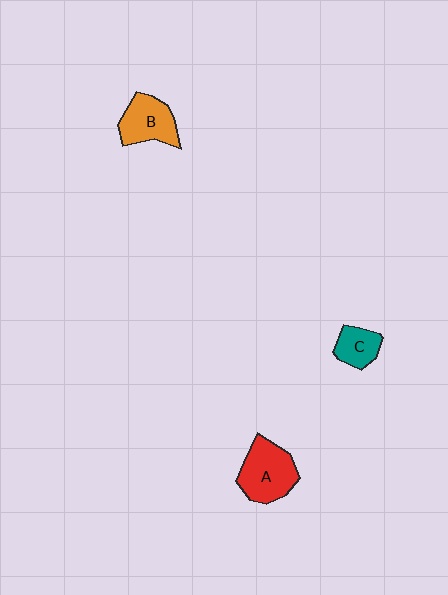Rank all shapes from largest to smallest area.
From largest to smallest: A (red), B (orange), C (teal).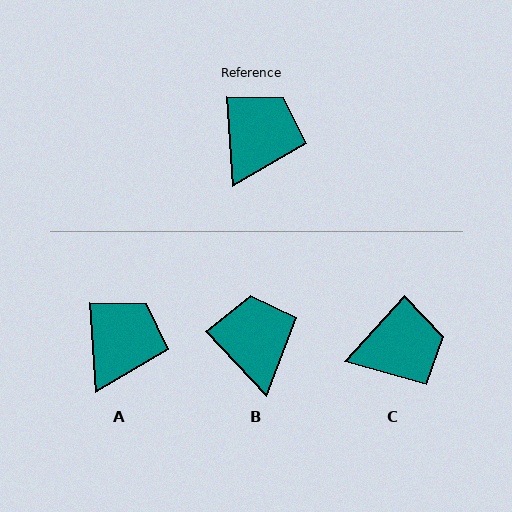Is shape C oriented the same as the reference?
No, it is off by about 46 degrees.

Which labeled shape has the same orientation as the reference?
A.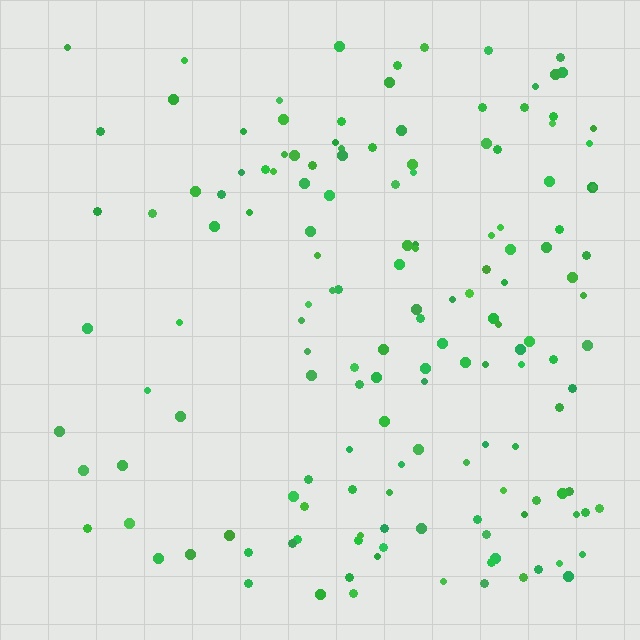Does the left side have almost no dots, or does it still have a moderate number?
Still a moderate number, just noticeably fewer than the right.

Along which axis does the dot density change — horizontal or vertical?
Horizontal.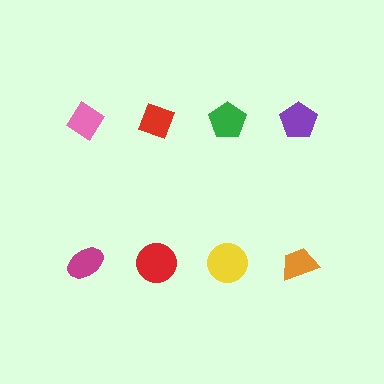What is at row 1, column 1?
A pink diamond.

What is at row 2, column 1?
A magenta ellipse.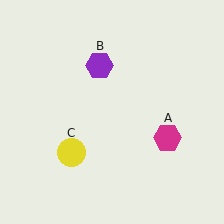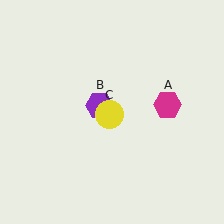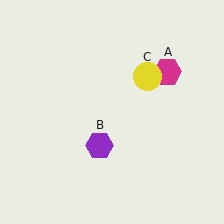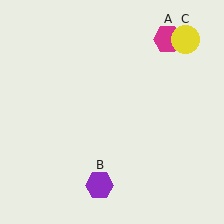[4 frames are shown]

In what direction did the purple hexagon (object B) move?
The purple hexagon (object B) moved down.